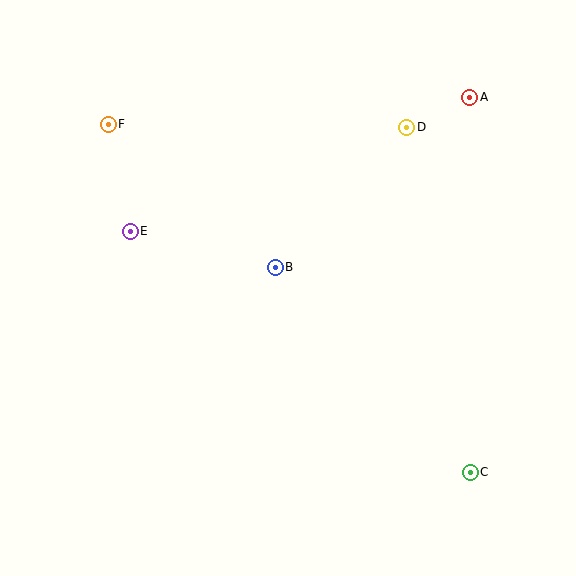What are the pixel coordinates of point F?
Point F is at (108, 124).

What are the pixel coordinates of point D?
Point D is at (407, 127).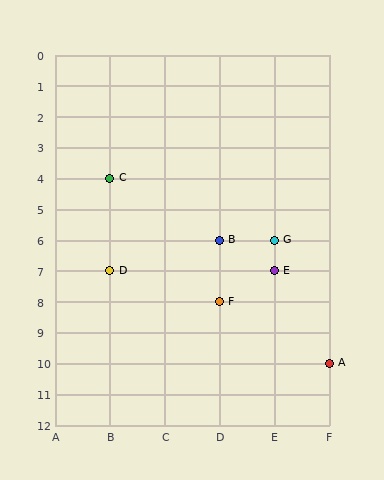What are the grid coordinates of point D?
Point D is at grid coordinates (B, 7).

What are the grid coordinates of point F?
Point F is at grid coordinates (D, 8).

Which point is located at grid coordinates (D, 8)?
Point F is at (D, 8).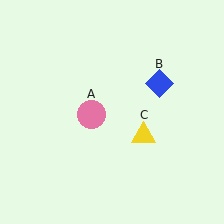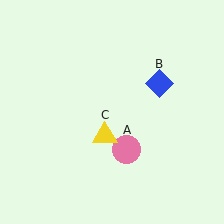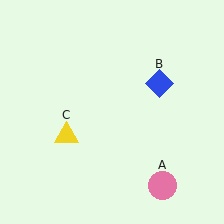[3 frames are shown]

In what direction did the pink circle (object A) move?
The pink circle (object A) moved down and to the right.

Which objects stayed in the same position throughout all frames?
Blue diamond (object B) remained stationary.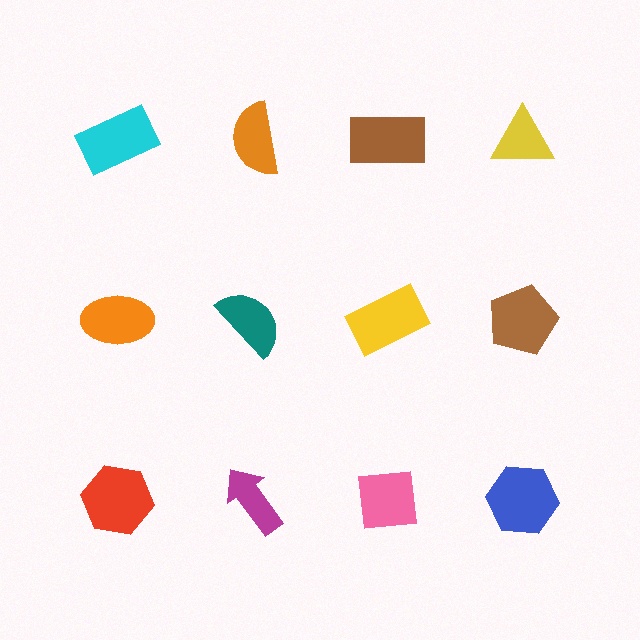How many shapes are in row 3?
4 shapes.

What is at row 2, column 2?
A teal semicircle.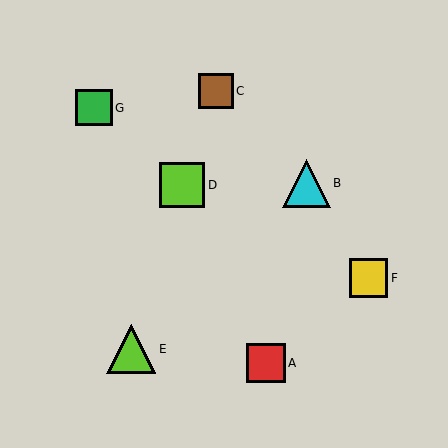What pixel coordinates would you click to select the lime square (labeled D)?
Click at (182, 185) to select the lime square D.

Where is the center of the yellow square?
The center of the yellow square is at (368, 278).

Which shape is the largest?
The lime triangle (labeled E) is the largest.